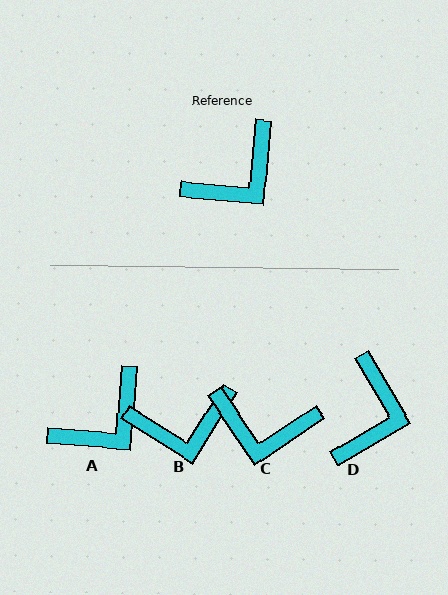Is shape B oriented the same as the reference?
No, it is off by about 27 degrees.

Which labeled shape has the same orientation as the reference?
A.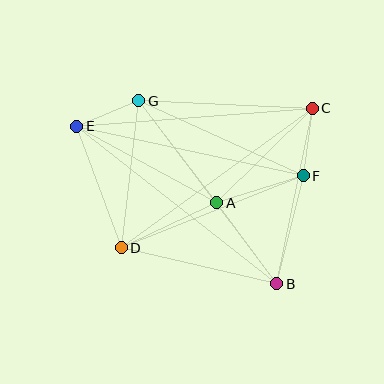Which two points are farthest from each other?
Points B and E are farthest from each other.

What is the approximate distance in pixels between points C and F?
The distance between C and F is approximately 68 pixels.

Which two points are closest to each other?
Points E and G are closest to each other.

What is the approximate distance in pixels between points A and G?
The distance between A and G is approximately 128 pixels.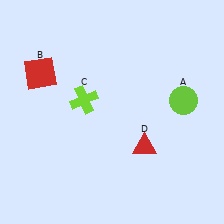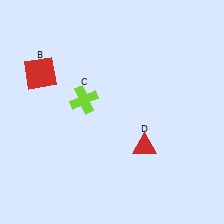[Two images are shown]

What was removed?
The lime circle (A) was removed in Image 2.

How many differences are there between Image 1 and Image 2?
There is 1 difference between the two images.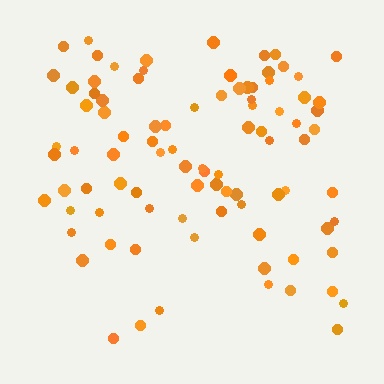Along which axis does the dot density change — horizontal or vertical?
Vertical.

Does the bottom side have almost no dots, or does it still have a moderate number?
Still a moderate number, just noticeably fewer than the top.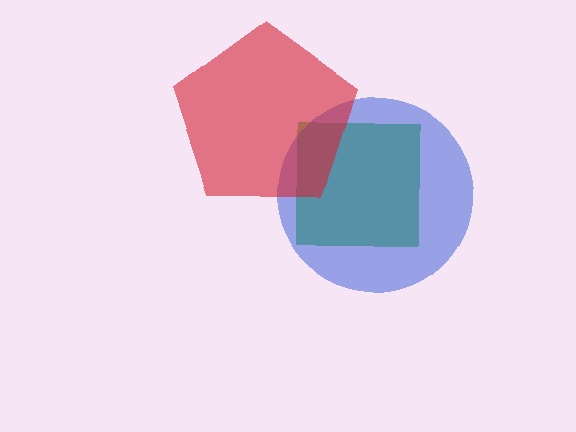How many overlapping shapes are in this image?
There are 3 overlapping shapes in the image.